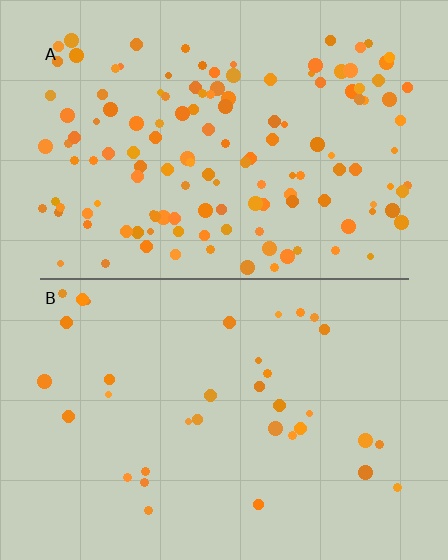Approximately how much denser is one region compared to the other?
Approximately 3.8× — region A over region B.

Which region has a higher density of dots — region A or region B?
A (the top).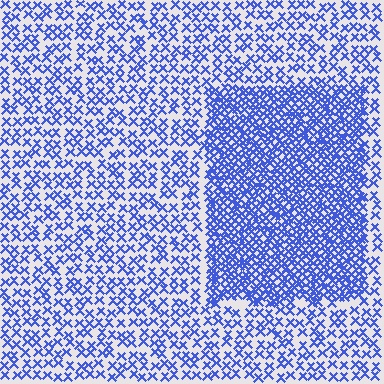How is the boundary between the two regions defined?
The boundary is defined by a change in element density (approximately 2.2x ratio). All elements are the same color, size, and shape.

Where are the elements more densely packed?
The elements are more densely packed inside the rectangle boundary.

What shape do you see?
I see a rectangle.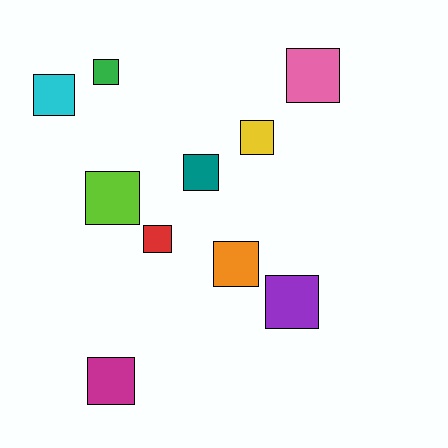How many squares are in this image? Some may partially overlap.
There are 10 squares.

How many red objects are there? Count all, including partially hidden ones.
There is 1 red object.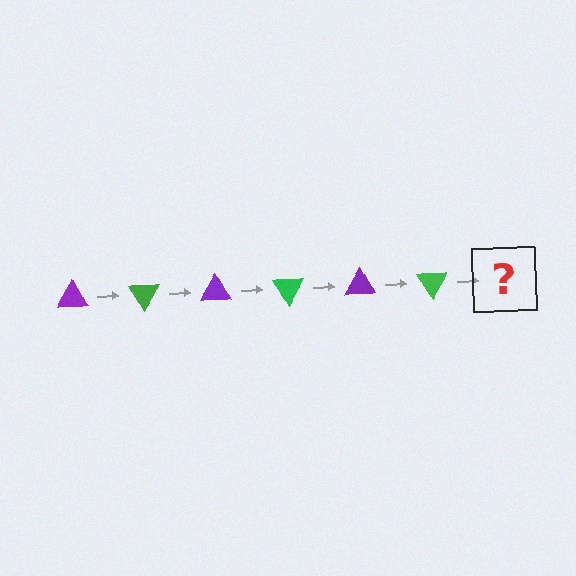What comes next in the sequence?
The next element should be a purple triangle, rotated 360 degrees from the start.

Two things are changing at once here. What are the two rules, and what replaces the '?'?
The two rules are that it rotates 60 degrees each step and the color cycles through purple and green. The '?' should be a purple triangle, rotated 360 degrees from the start.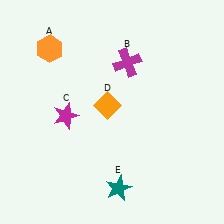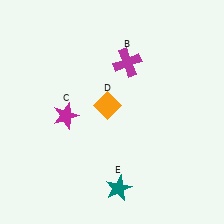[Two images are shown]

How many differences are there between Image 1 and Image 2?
There is 1 difference between the two images.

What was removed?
The orange hexagon (A) was removed in Image 2.